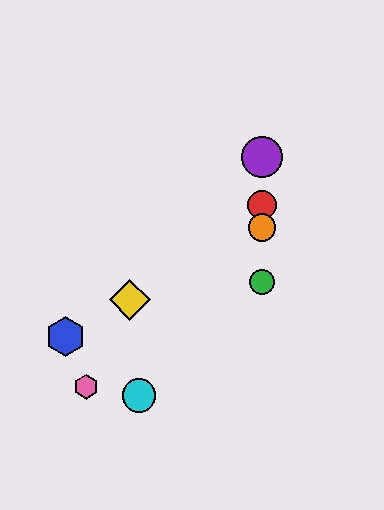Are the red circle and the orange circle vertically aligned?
Yes, both are at x≈262.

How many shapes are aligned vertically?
4 shapes (the red circle, the green circle, the purple circle, the orange circle) are aligned vertically.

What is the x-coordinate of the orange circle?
The orange circle is at x≈262.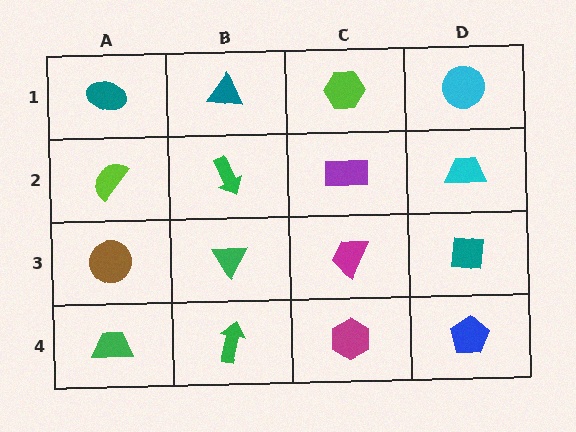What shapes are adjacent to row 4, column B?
A green triangle (row 3, column B), a green trapezoid (row 4, column A), a magenta hexagon (row 4, column C).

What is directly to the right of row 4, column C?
A blue pentagon.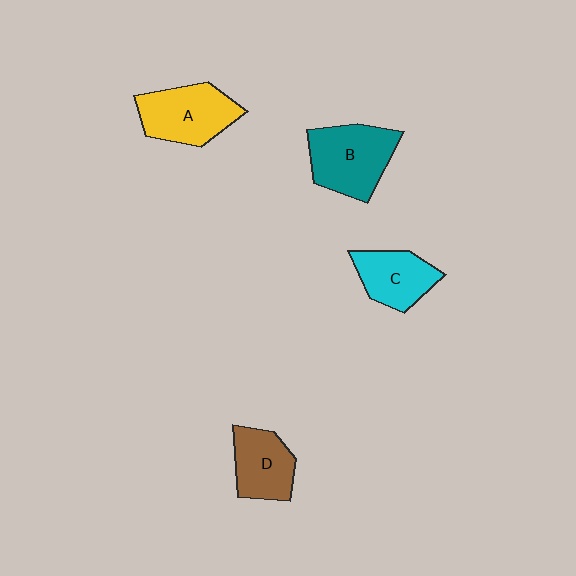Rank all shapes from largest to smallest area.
From largest to smallest: B (teal), A (yellow), D (brown), C (cyan).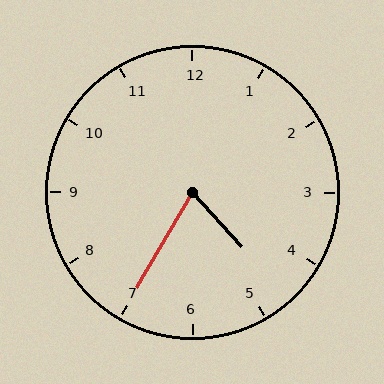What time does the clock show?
4:35.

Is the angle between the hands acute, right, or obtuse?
It is acute.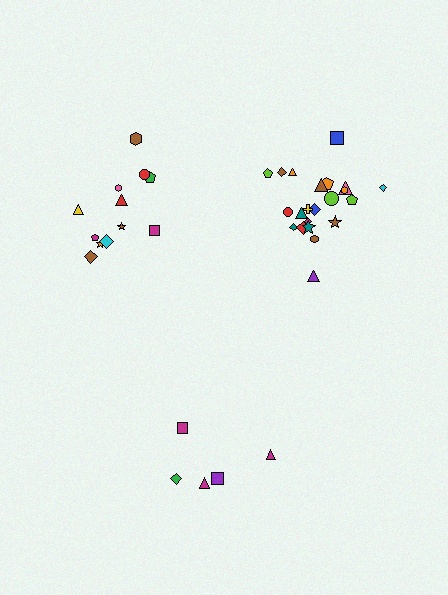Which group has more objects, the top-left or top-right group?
The top-right group.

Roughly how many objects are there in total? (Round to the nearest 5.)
Roughly 40 objects in total.